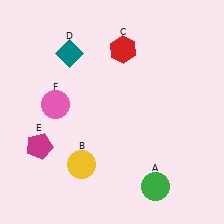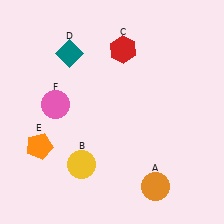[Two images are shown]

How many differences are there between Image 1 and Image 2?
There are 2 differences between the two images.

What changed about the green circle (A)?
In Image 1, A is green. In Image 2, it changed to orange.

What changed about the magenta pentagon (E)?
In Image 1, E is magenta. In Image 2, it changed to orange.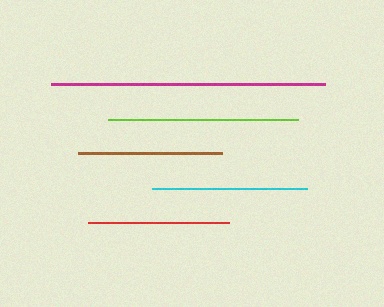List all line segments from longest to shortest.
From longest to shortest: magenta, lime, cyan, brown, red.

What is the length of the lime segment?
The lime segment is approximately 190 pixels long.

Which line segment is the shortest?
The red line is the shortest at approximately 141 pixels.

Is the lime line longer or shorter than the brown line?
The lime line is longer than the brown line.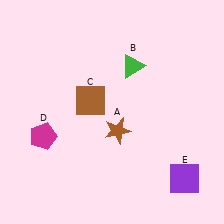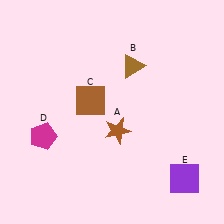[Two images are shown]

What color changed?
The triangle (B) changed from green in Image 1 to brown in Image 2.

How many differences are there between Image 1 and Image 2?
There is 1 difference between the two images.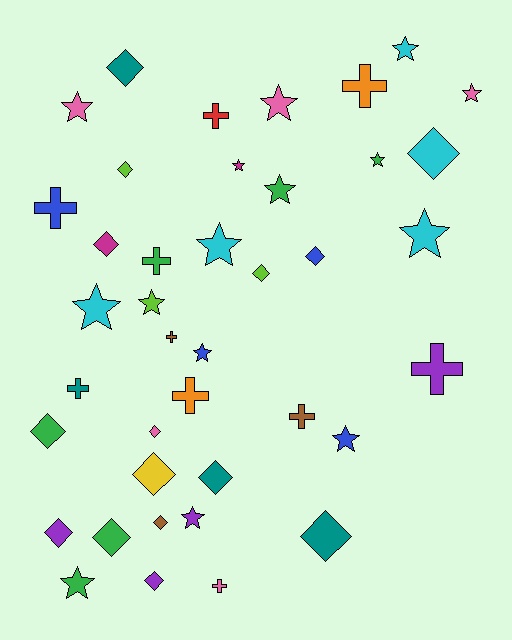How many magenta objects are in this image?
There are 2 magenta objects.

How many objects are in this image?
There are 40 objects.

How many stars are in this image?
There are 15 stars.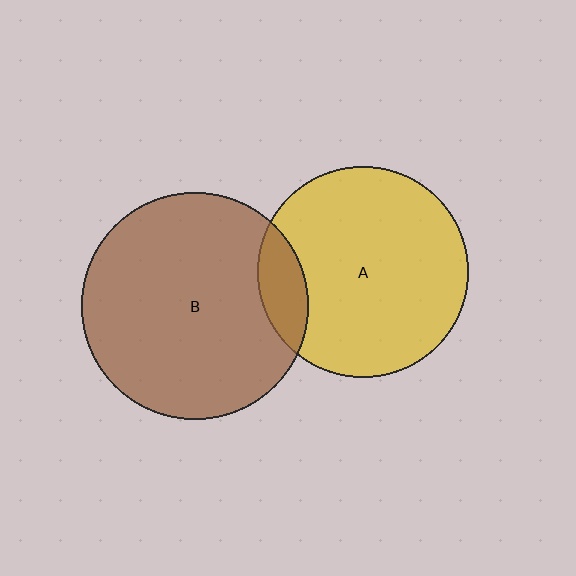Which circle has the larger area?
Circle B (brown).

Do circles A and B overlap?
Yes.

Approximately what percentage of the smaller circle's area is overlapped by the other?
Approximately 15%.